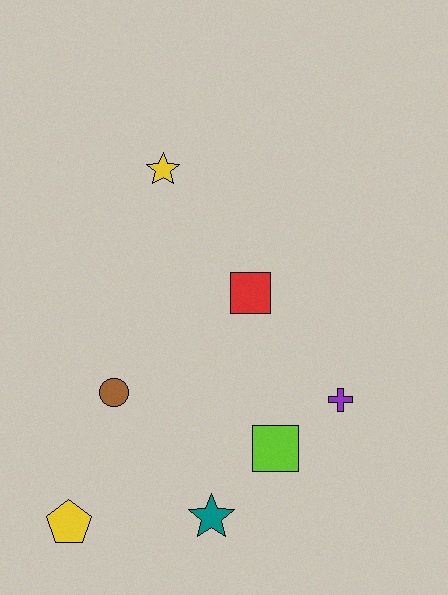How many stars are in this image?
There are 2 stars.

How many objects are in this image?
There are 7 objects.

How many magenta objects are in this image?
There are no magenta objects.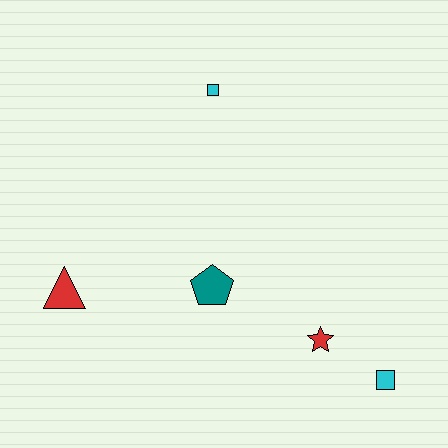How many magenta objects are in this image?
There are no magenta objects.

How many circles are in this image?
There are no circles.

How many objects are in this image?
There are 5 objects.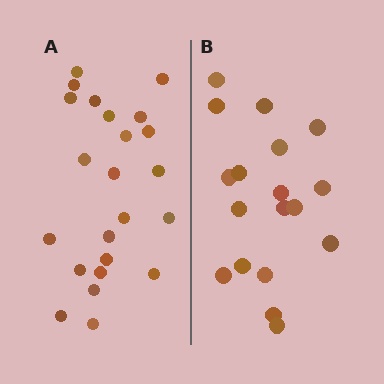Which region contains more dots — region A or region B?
Region A (the left region) has more dots.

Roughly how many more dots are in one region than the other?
Region A has about 5 more dots than region B.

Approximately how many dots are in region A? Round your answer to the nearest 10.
About 20 dots. (The exact count is 23, which rounds to 20.)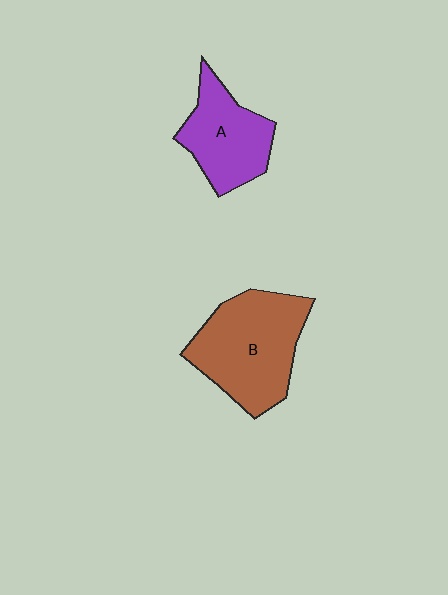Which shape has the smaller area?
Shape A (purple).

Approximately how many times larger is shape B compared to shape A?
Approximately 1.4 times.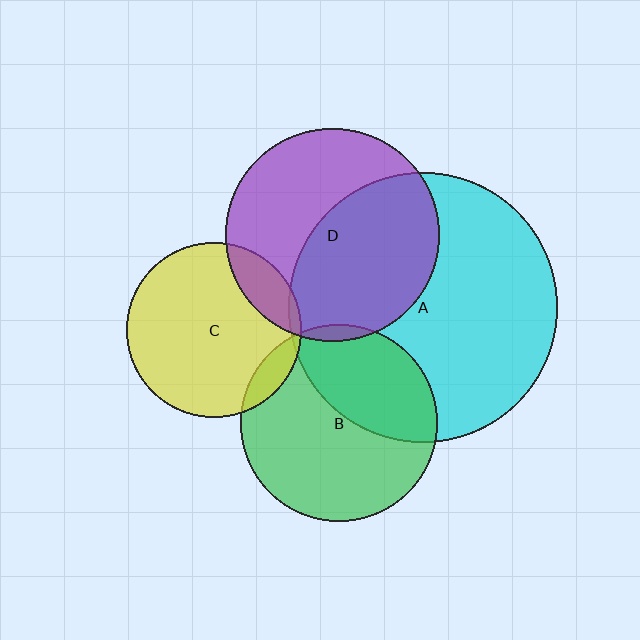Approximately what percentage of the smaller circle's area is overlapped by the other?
Approximately 10%.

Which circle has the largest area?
Circle A (cyan).